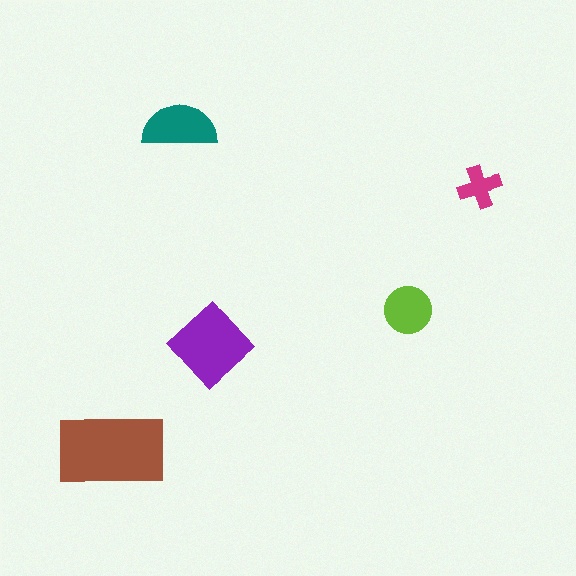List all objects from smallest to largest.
The magenta cross, the lime circle, the teal semicircle, the purple diamond, the brown rectangle.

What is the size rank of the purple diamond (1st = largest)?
2nd.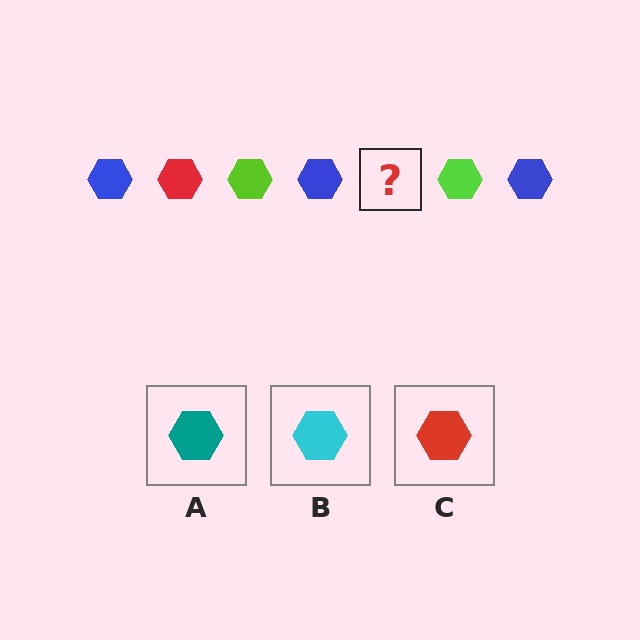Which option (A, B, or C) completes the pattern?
C.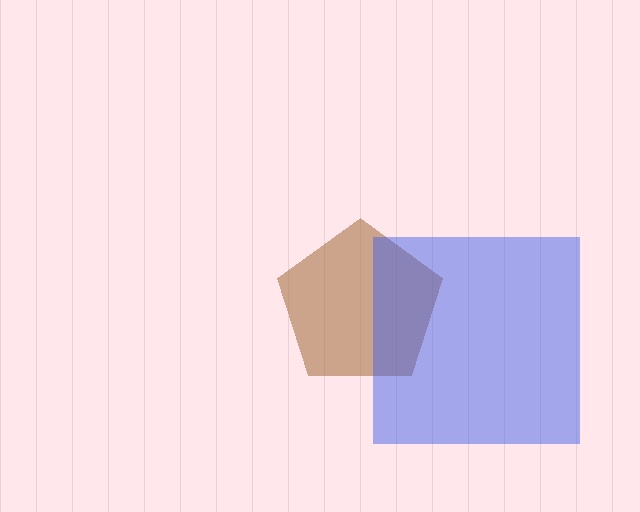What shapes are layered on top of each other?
The layered shapes are: a brown pentagon, a blue square.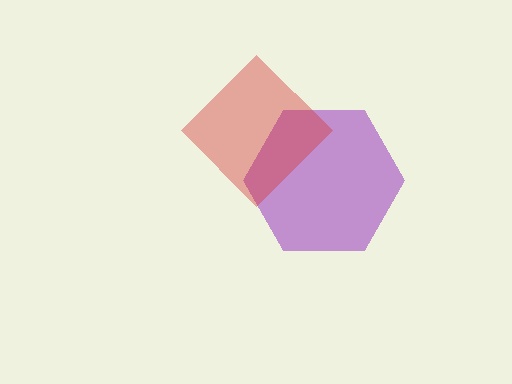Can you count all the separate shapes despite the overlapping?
Yes, there are 2 separate shapes.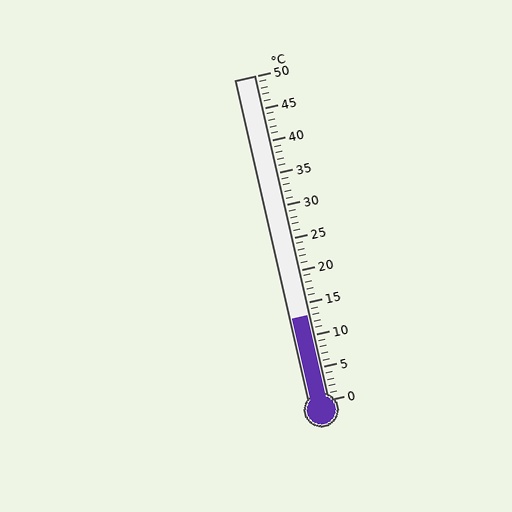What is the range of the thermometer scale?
The thermometer scale ranges from 0°C to 50°C.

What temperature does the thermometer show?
The thermometer shows approximately 13°C.